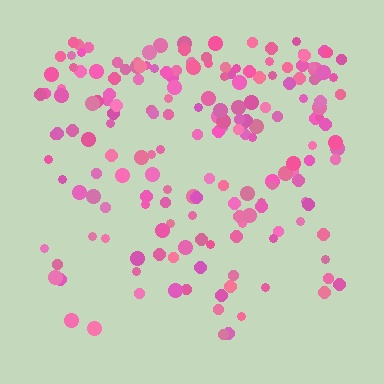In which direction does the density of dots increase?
From bottom to top, with the top side densest.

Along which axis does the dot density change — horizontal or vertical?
Vertical.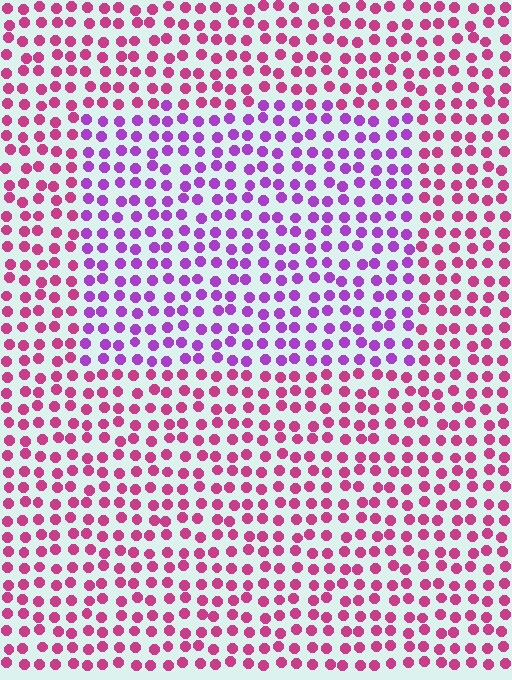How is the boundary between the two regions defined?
The boundary is defined purely by a slight shift in hue (about 41 degrees). Spacing, size, and orientation are identical on both sides.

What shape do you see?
I see a rectangle.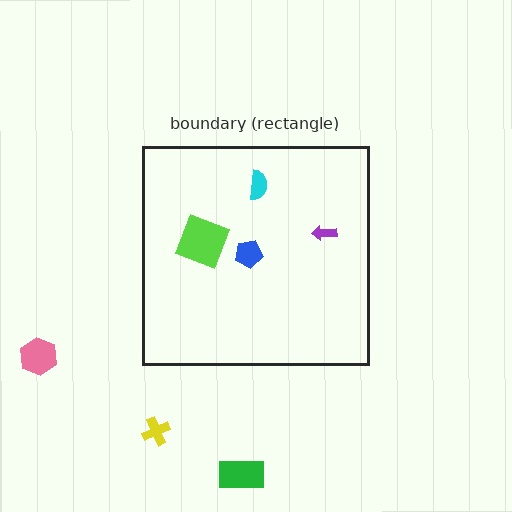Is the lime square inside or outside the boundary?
Inside.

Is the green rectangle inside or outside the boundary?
Outside.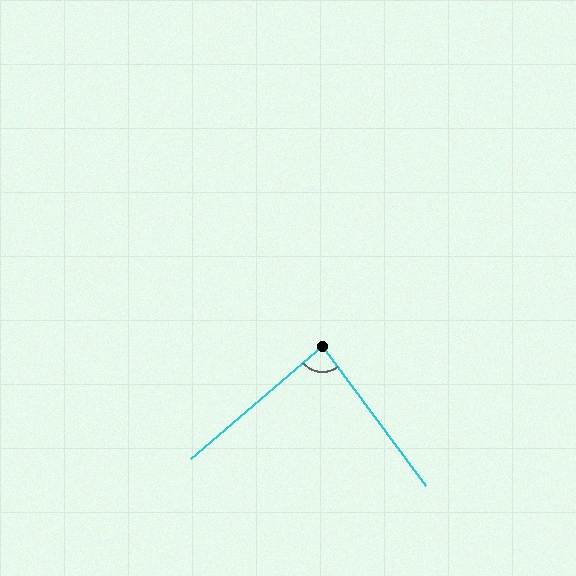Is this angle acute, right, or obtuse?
It is approximately a right angle.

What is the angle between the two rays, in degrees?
Approximately 86 degrees.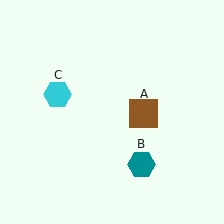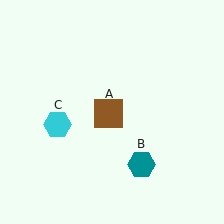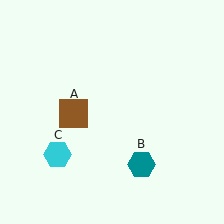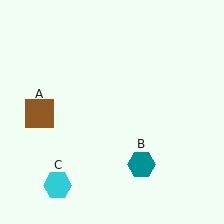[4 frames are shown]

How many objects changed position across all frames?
2 objects changed position: brown square (object A), cyan hexagon (object C).